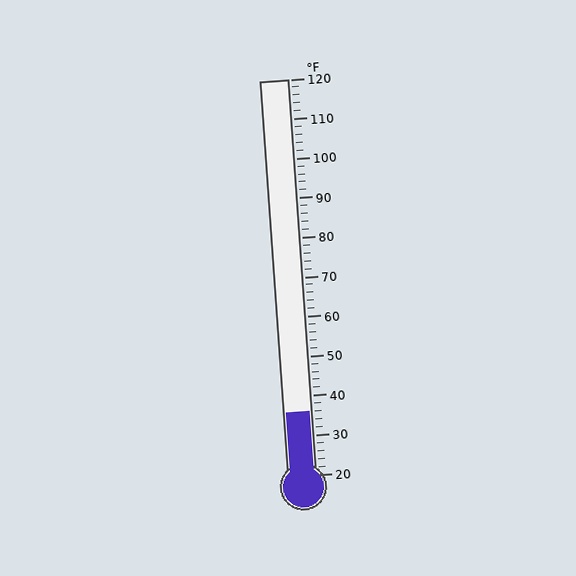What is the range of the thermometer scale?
The thermometer scale ranges from 20°F to 120°F.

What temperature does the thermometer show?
The thermometer shows approximately 36°F.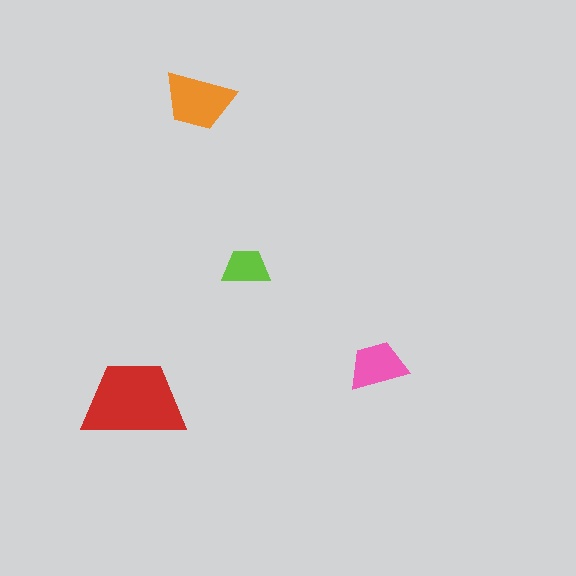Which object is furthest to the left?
The red trapezoid is leftmost.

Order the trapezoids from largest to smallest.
the red one, the orange one, the pink one, the lime one.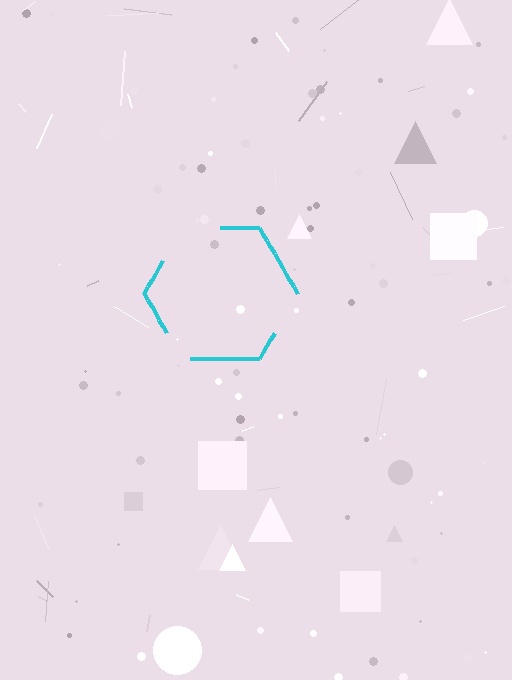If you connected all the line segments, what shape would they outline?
They would outline a hexagon.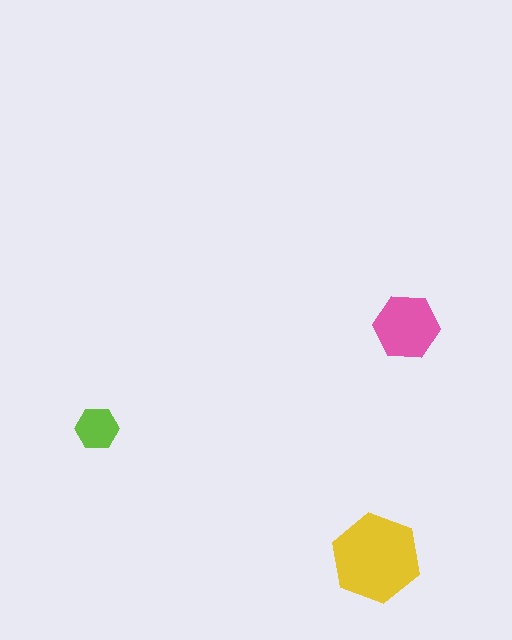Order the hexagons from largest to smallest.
the yellow one, the pink one, the lime one.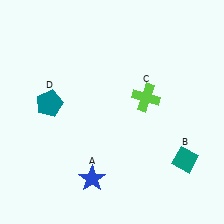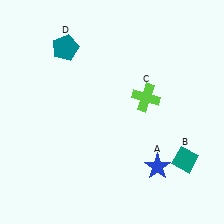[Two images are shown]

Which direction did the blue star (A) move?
The blue star (A) moved right.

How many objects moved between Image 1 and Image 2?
2 objects moved between the two images.